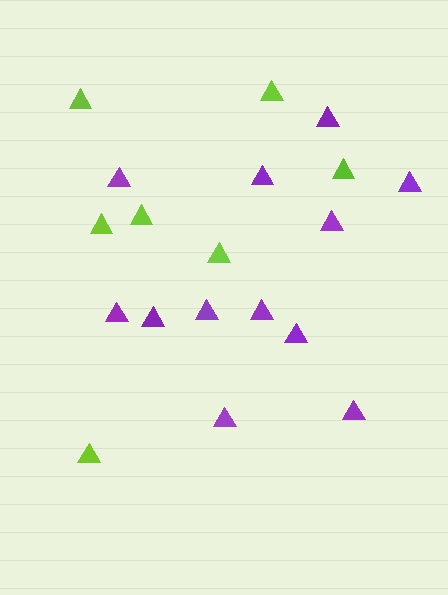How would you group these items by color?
There are 2 groups: one group of lime triangles (7) and one group of purple triangles (12).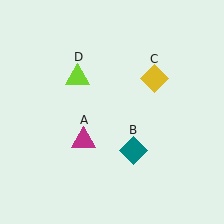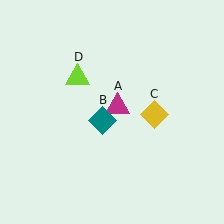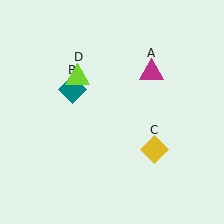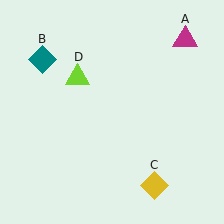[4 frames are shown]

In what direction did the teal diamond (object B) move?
The teal diamond (object B) moved up and to the left.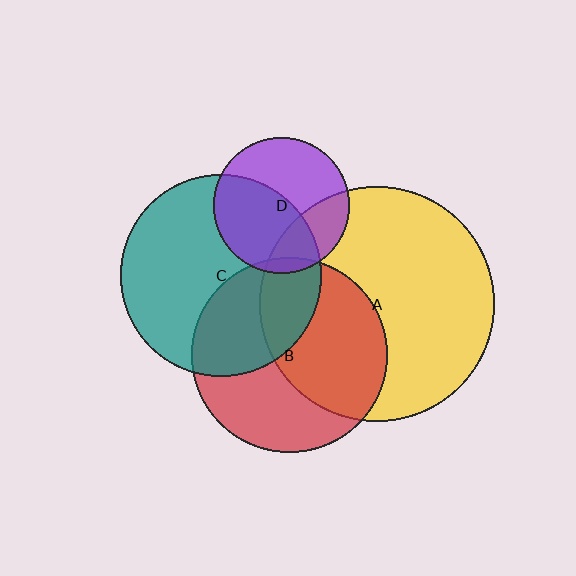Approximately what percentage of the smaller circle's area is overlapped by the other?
Approximately 50%.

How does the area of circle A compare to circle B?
Approximately 1.4 times.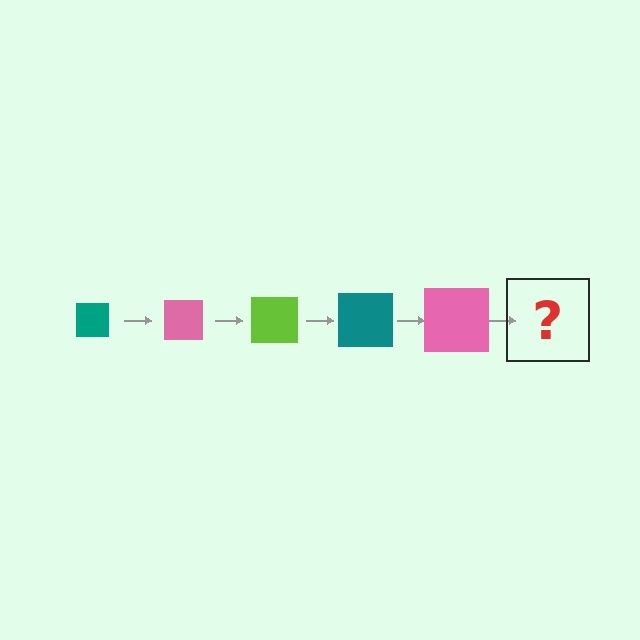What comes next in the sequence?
The next element should be a lime square, larger than the previous one.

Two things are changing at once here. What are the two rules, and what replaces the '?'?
The two rules are that the square grows larger each step and the color cycles through teal, pink, and lime. The '?' should be a lime square, larger than the previous one.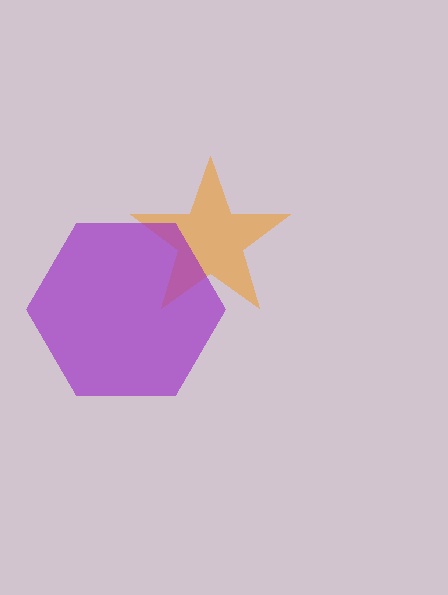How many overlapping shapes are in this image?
There are 2 overlapping shapes in the image.